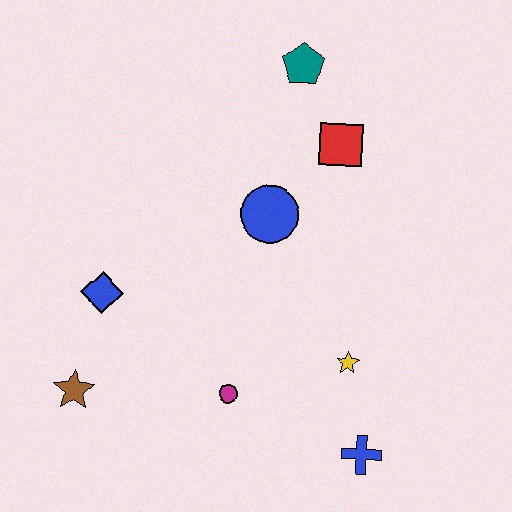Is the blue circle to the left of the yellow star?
Yes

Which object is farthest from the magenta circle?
The teal pentagon is farthest from the magenta circle.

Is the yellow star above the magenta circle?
Yes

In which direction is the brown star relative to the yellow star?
The brown star is to the left of the yellow star.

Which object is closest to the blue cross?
The yellow star is closest to the blue cross.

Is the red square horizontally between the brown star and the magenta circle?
No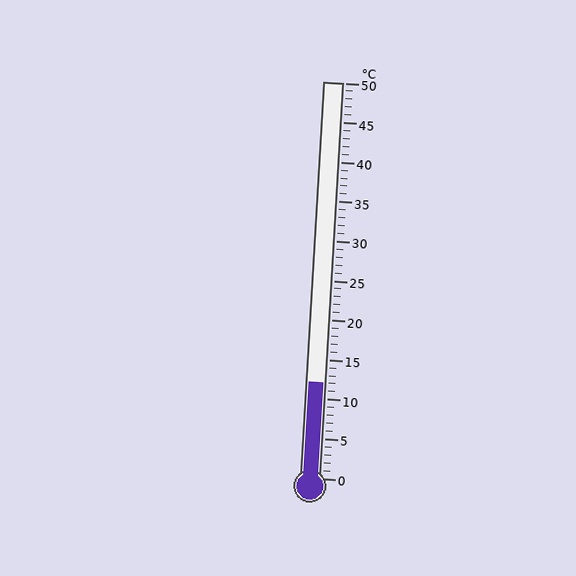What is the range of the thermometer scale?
The thermometer scale ranges from 0°C to 50°C.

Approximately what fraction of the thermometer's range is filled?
The thermometer is filled to approximately 25% of its range.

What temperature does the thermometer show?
The thermometer shows approximately 12°C.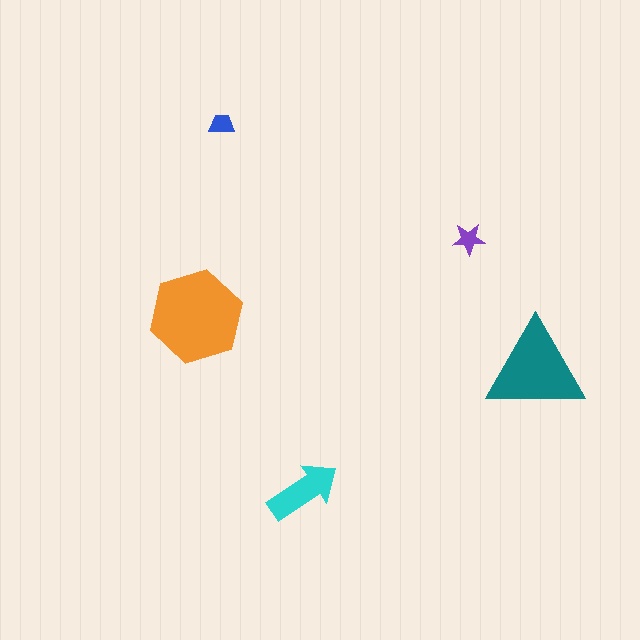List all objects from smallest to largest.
The blue trapezoid, the purple star, the cyan arrow, the teal triangle, the orange hexagon.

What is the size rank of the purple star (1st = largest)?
4th.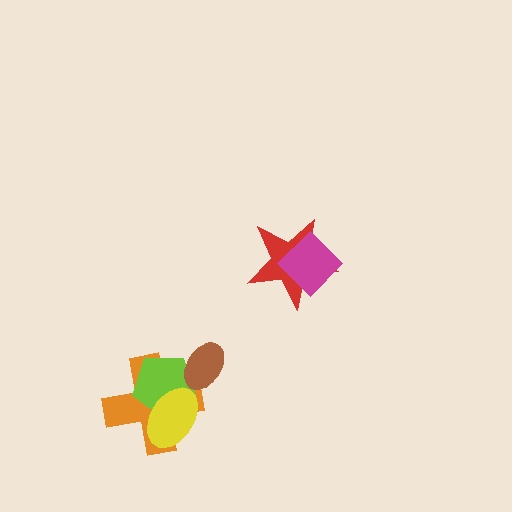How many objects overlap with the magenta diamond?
1 object overlaps with the magenta diamond.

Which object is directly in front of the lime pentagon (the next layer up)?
The brown ellipse is directly in front of the lime pentagon.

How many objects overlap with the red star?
1 object overlaps with the red star.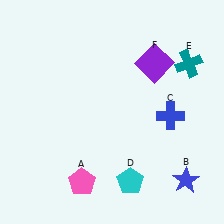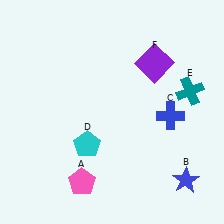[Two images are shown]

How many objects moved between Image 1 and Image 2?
2 objects moved between the two images.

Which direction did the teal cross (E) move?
The teal cross (E) moved down.